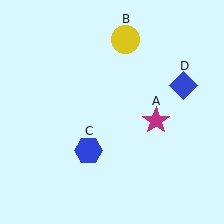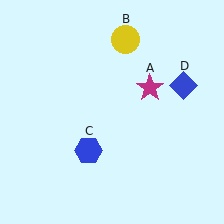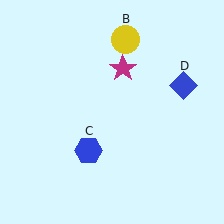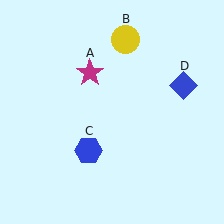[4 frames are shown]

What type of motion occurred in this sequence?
The magenta star (object A) rotated counterclockwise around the center of the scene.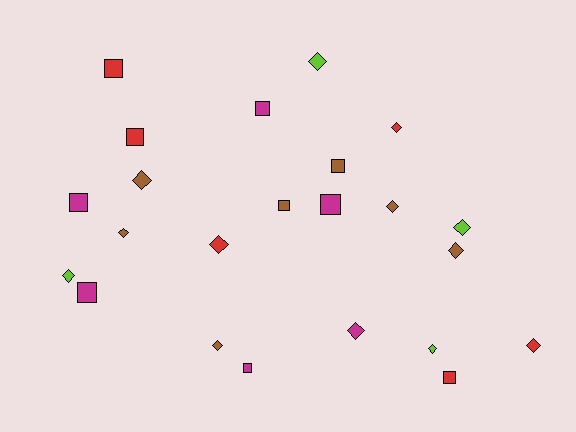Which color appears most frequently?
Brown, with 7 objects.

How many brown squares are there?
There are 2 brown squares.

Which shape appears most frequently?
Diamond, with 13 objects.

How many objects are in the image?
There are 23 objects.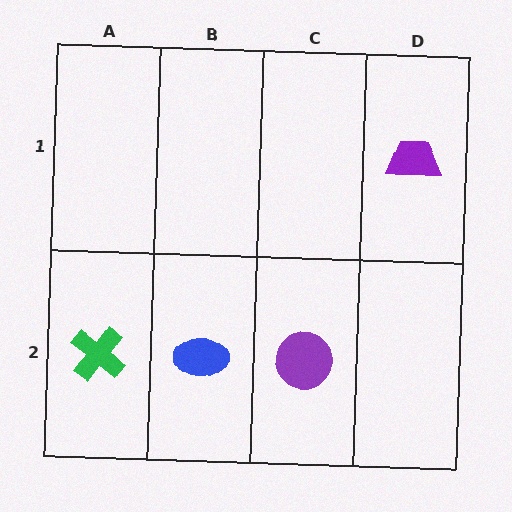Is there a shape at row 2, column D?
No, that cell is empty.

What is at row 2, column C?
A purple circle.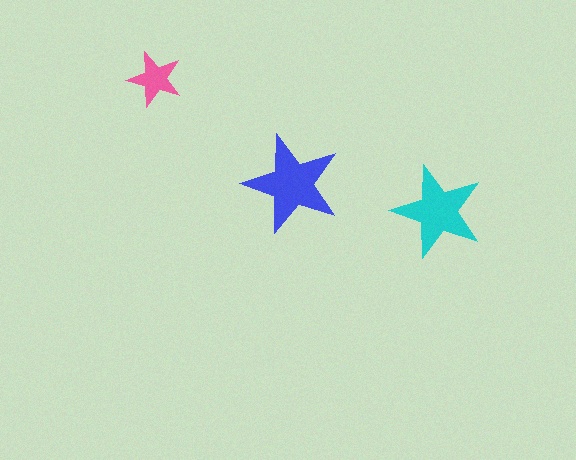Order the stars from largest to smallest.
the blue one, the cyan one, the pink one.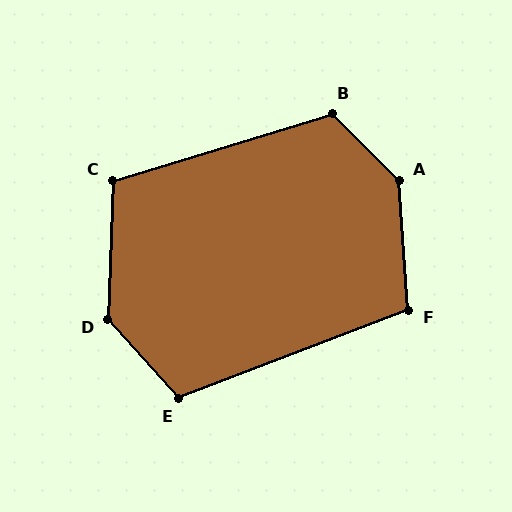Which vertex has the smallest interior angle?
F, at approximately 107 degrees.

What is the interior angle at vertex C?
Approximately 109 degrees (obtuse).